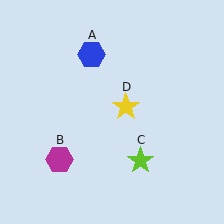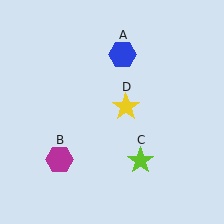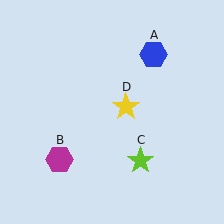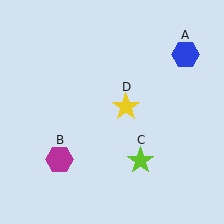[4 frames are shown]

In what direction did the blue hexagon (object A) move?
The blue hexagon (object A) moved right.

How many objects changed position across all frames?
1 object changed position: blue hexagon (object A).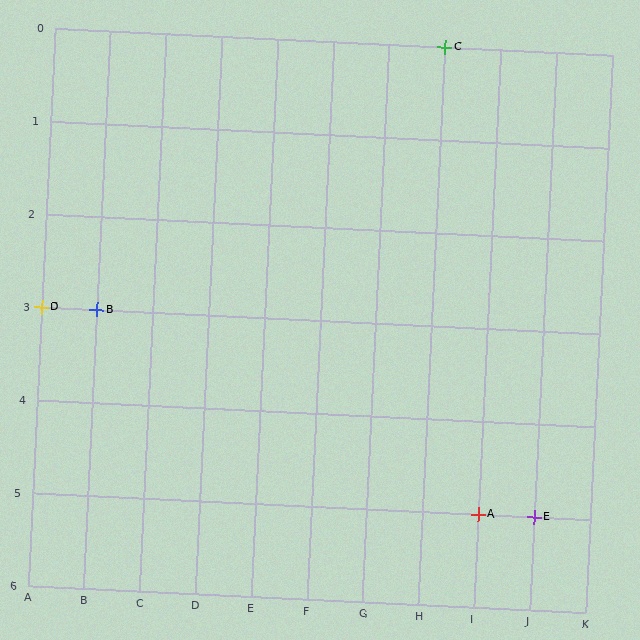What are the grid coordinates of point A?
Point A is at grid coordinates (I, 5).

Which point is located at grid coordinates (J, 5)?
Point E is at (J, 5).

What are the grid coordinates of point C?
Point C is at grid coordinates (H, 0).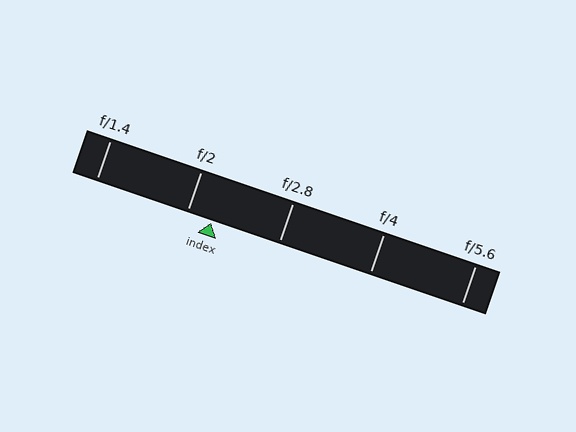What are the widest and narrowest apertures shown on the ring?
The widest aperture shown is f/1.4 and the narrowest is f/5.6.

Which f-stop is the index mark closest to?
The index mark is closest to f/2.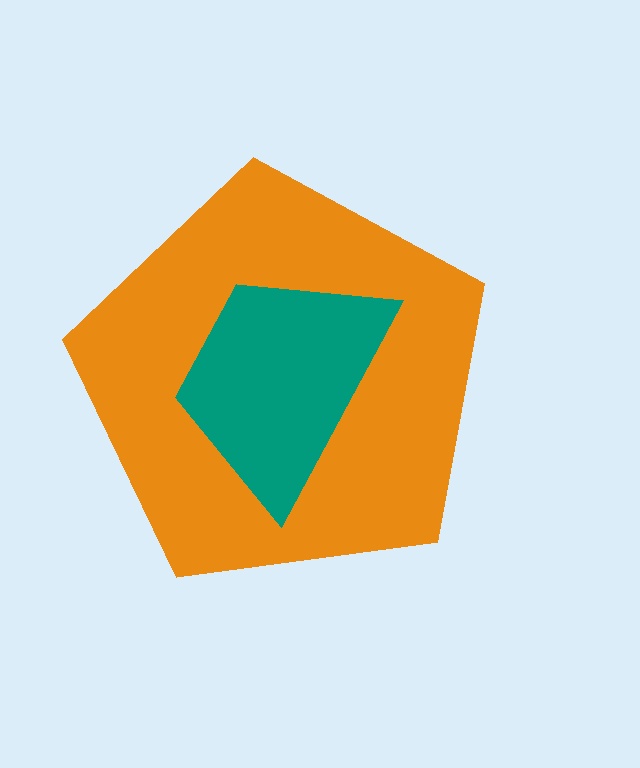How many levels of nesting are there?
2.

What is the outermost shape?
The orange pentagon.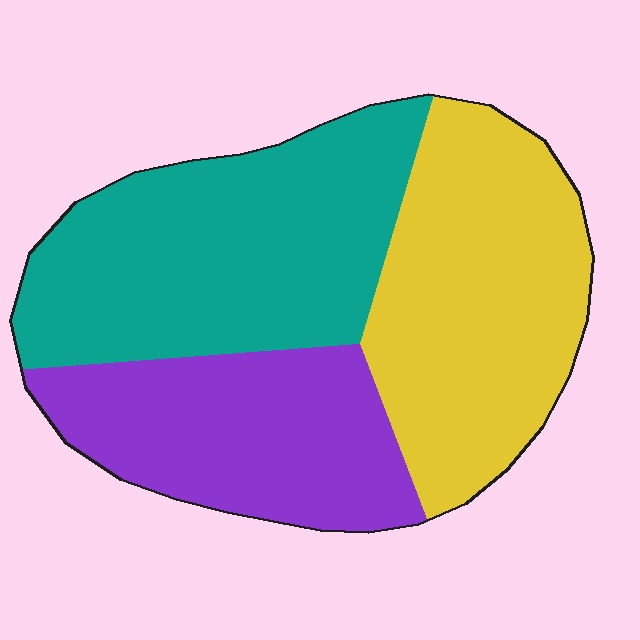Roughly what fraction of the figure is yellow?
Yellow covers roughly 35% of the figure.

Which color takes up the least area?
Purple, at roughly 25%.